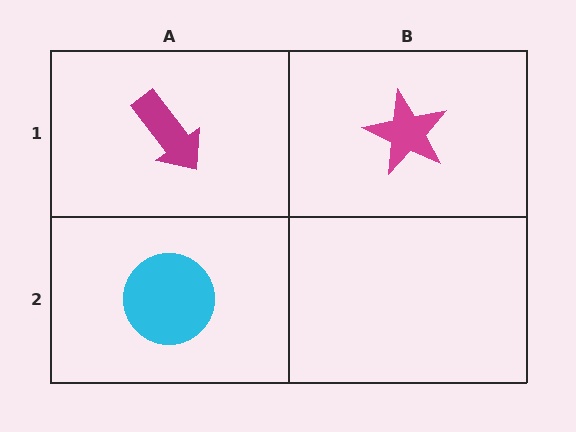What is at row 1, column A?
A magenta arrow.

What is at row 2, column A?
A cyan circle.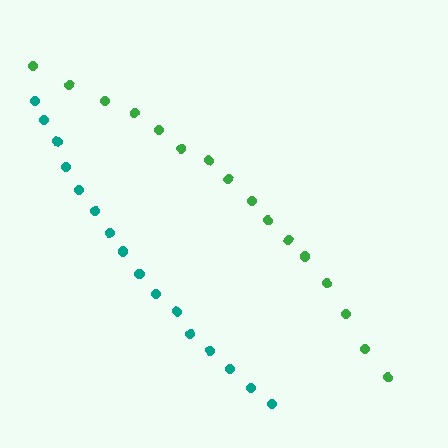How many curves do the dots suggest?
There are 2 distinct paths.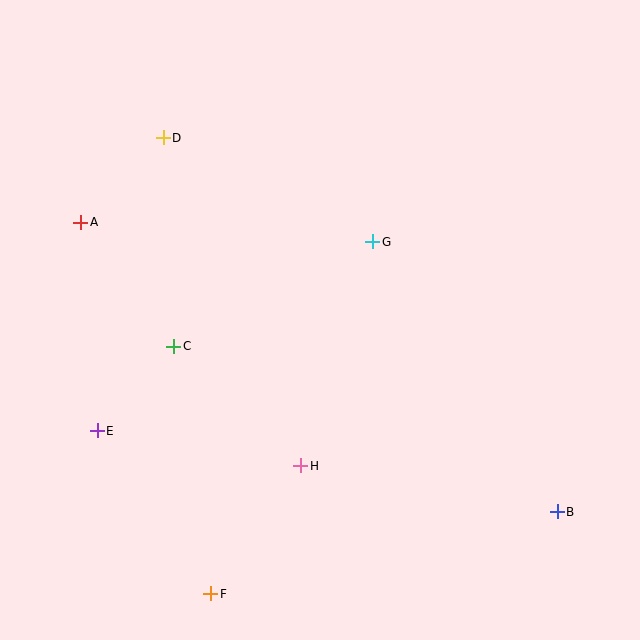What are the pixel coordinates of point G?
Point G is at (373, 242).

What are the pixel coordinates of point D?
Point D is at (163, 138).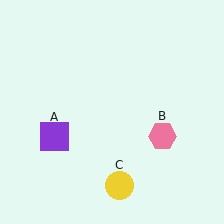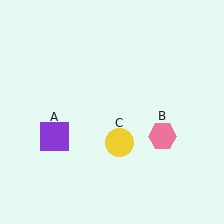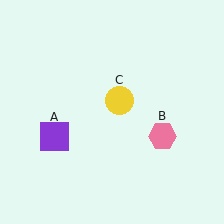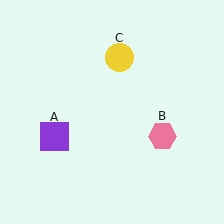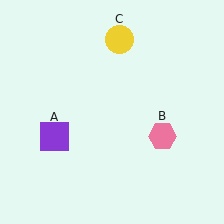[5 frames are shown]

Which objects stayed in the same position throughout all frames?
Purple square (object A) and pink hexagon (object B) remained stationary.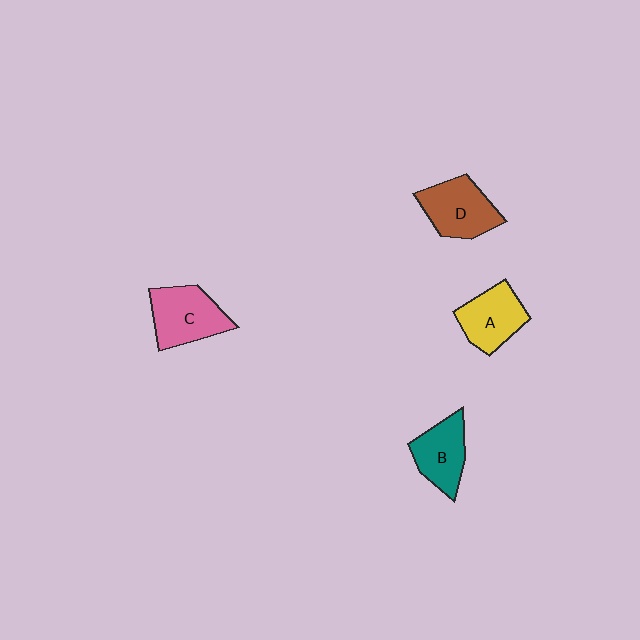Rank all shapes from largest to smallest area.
From largest to smallest: C (pink), D (brown), A (yellow), B (teal).